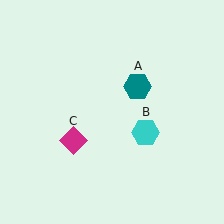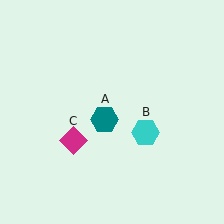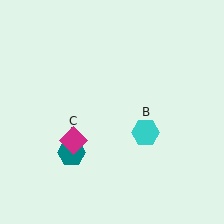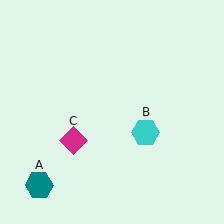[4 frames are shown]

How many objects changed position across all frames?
1 object changed position: teal hexagon (object A).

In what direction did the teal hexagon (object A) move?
The teal hexagon (object A) moved down and to the left.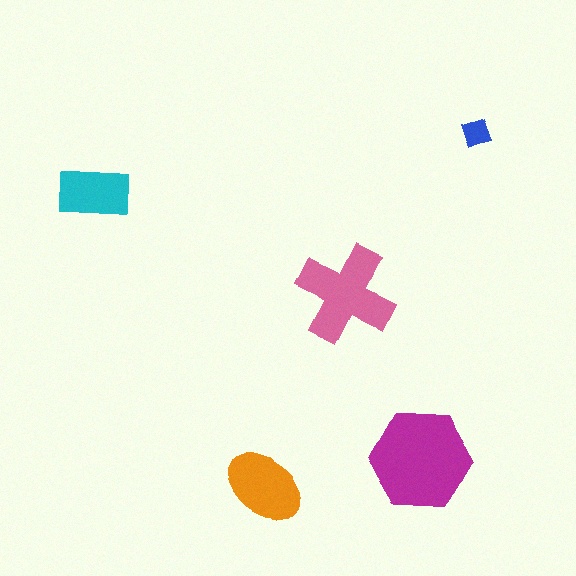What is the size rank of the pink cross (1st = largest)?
2nd.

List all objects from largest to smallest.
The magenta hexagon, the pink cross, the orange ellipse, the cyan rectangle, the blue diamond.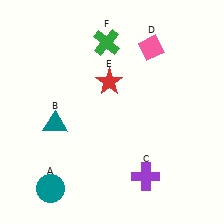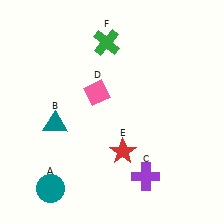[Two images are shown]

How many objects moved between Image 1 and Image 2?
2 objects moved between the two images.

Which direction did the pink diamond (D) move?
The pink diamond (D) moved left.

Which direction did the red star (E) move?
The red star (E) moved down.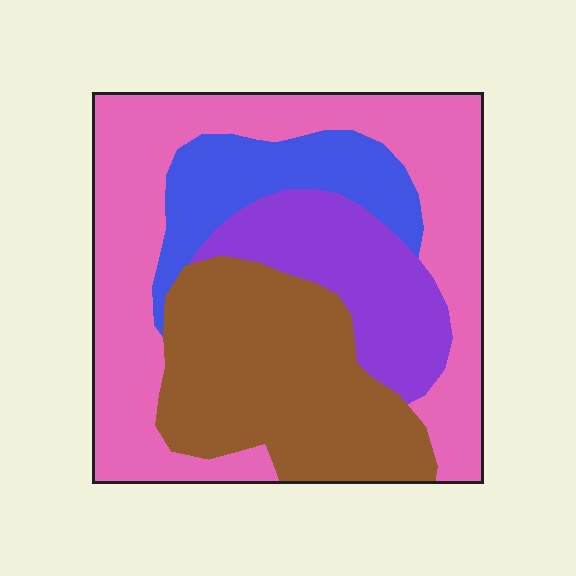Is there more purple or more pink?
Pink.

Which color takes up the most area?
Pink, at roughly 40%.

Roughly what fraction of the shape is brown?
Brown takes up about one quarter (1/4) of the shape.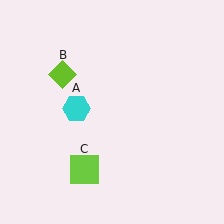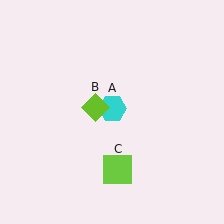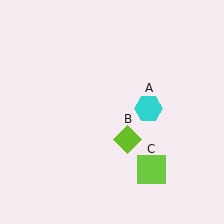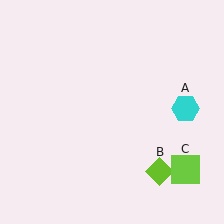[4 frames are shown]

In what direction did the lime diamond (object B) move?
The lime diamond (object B) moved down and to the right.